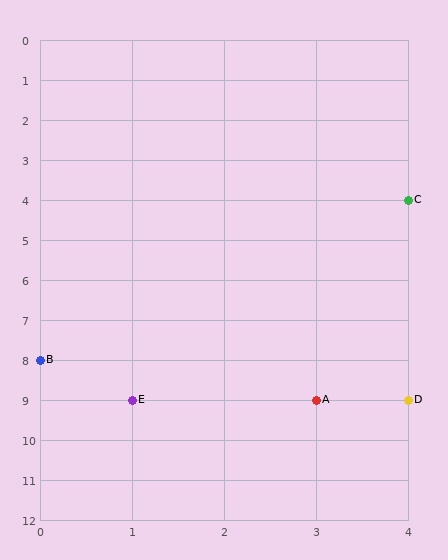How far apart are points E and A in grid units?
Points E and A are 2 columns apart.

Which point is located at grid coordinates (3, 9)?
Point A is at (3, 9).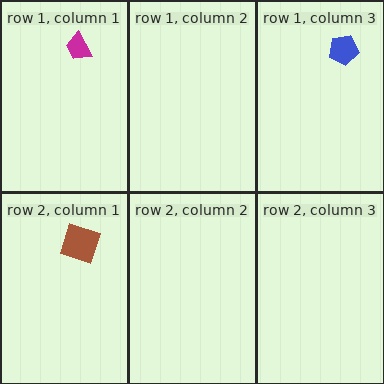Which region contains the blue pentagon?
The row 1, column 3 region.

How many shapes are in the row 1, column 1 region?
1.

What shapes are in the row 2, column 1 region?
The brown square.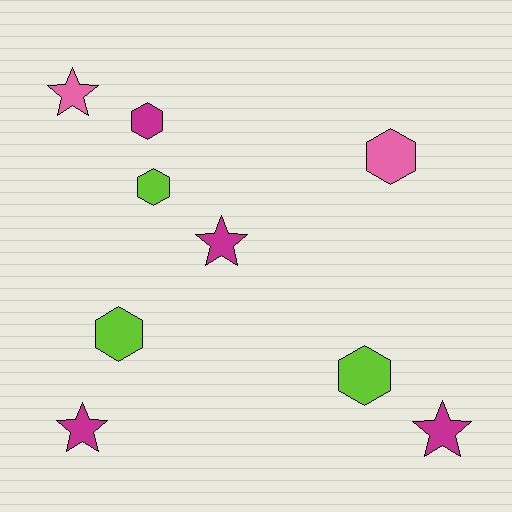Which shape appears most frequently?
Hexagon, with 5 objects.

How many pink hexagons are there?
There is 1 pink hexagon.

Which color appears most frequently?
Magenta, with 4 objects.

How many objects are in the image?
There are 9 objects.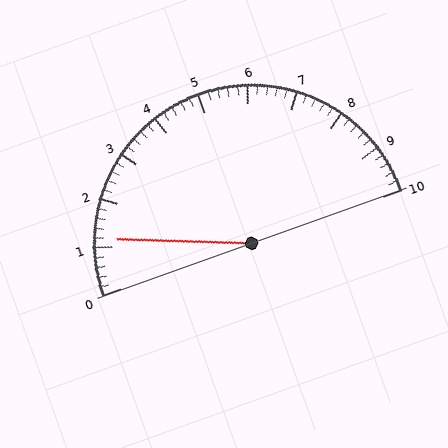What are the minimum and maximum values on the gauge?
The gauge ranges from 0 to 10.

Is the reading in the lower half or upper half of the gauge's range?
The reading is in the lower half of the range (0 to 10).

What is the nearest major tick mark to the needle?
The nearest major tick mark is 1.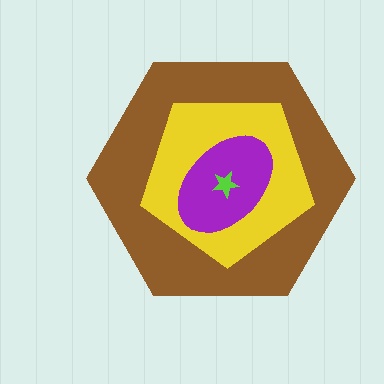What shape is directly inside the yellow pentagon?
The purple ellipse.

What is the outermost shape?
The brown hexagon.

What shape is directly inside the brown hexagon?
The yellow pentagon.